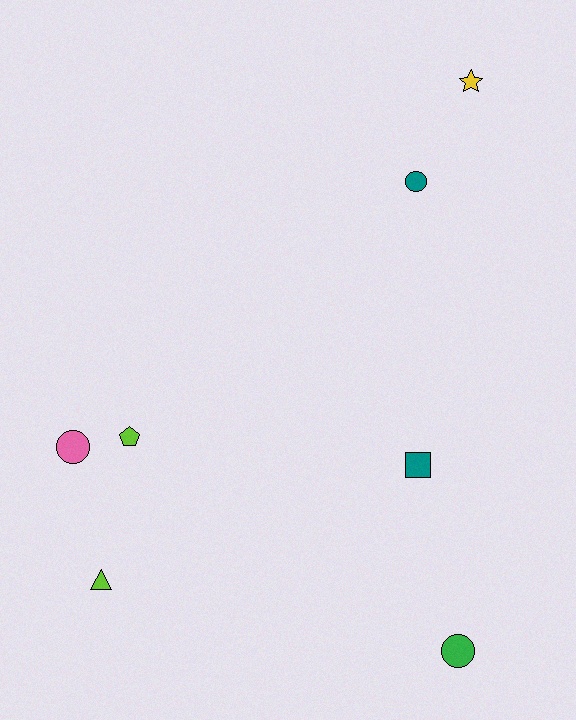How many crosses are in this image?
There are no crosses.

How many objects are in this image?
There are 7 objects.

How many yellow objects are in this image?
There is 1 yellow object.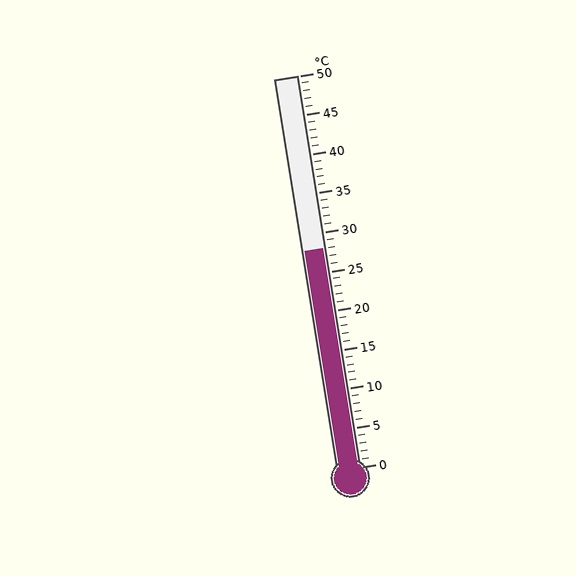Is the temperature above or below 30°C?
The temperature is below 30°C.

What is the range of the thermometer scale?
The thermometer scale ranges from 0°C to 50°C.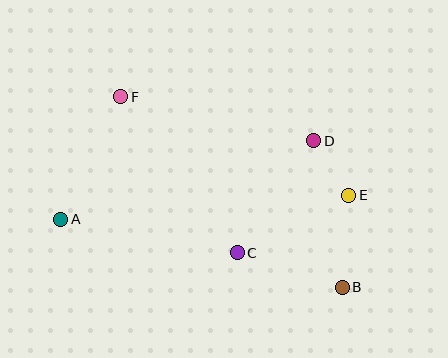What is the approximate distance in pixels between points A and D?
The distance between A and D is approximately 265 pixels.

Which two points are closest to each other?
Points D and E are closest to each other.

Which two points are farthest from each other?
Points B and F are farthest from each other.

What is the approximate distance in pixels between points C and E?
The distance between C and E is approximately 125 pixels.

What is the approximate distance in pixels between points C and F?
The distance between C and F is approximately 195 pixels.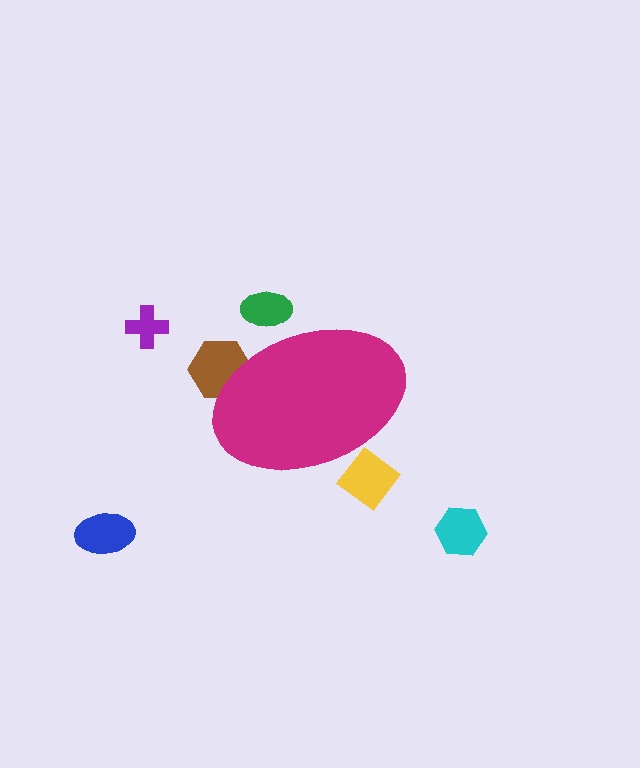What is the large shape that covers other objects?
A magenta ellipse.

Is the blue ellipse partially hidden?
No, the blue ellipse is fully visible.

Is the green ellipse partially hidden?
Yes, the green ellipse is partially hidden behind the magenta ellipse.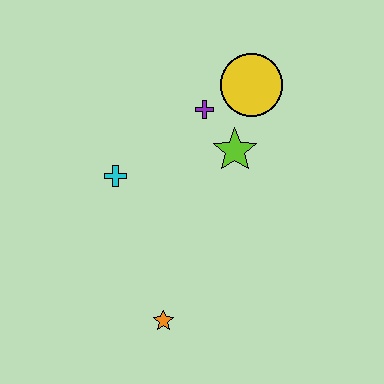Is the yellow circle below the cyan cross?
No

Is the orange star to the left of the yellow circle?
Yes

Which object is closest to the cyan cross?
The purple cross is closest to the cyan cross.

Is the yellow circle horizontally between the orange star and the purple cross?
No